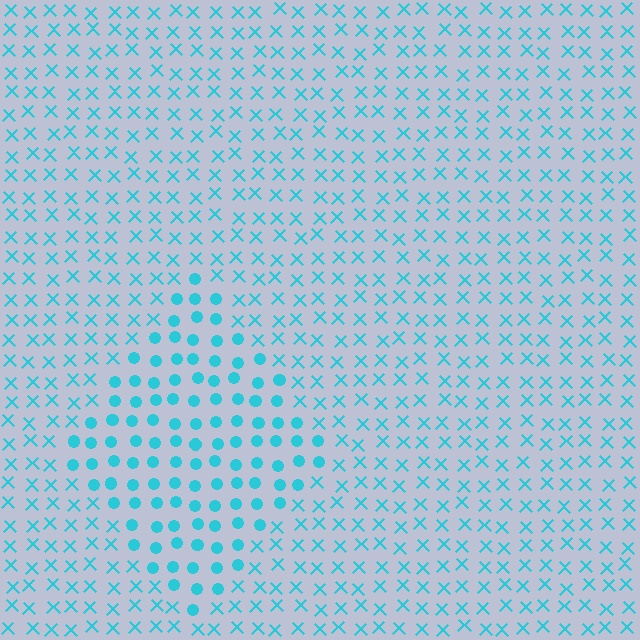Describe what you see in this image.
The image is filled with small cyan elements arranged in a uniform grid. A diamond-shaped region contains circles, while the surrounding area contains X marks. The boundary is defined purely by the change in element shape.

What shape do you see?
I see a diamond.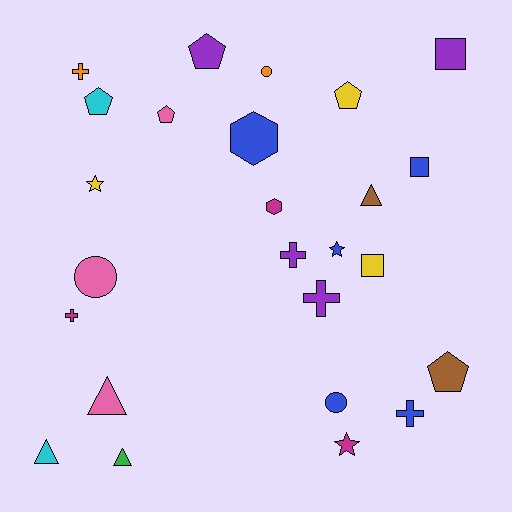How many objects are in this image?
There are 25 objects.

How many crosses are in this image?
There are 5 crosses.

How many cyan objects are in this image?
There are 2 cyan objects.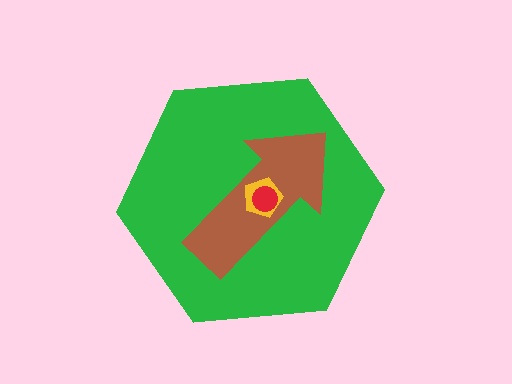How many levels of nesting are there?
4.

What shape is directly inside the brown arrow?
The yellow pentagon.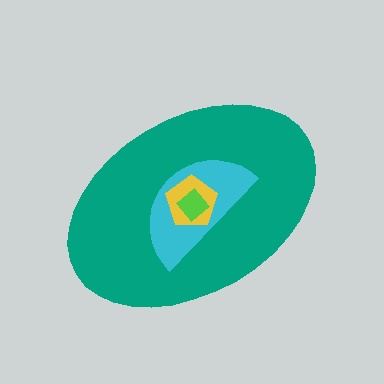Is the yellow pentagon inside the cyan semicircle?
Yes.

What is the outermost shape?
The teal ellipse.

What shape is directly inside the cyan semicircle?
The yellow pentagon.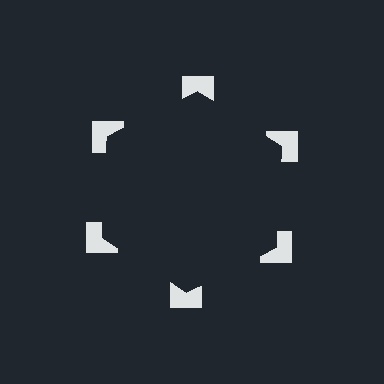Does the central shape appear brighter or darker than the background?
It typically appears slightly darker than the background, even though no actual brightness change is drawn.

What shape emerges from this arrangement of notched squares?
An illusory hexagon — its edges are inferred from the aligned wedge cuts in the notched squares, not physically drawn.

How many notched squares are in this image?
There are 6 — one at each vertex of the illusory hexagon.